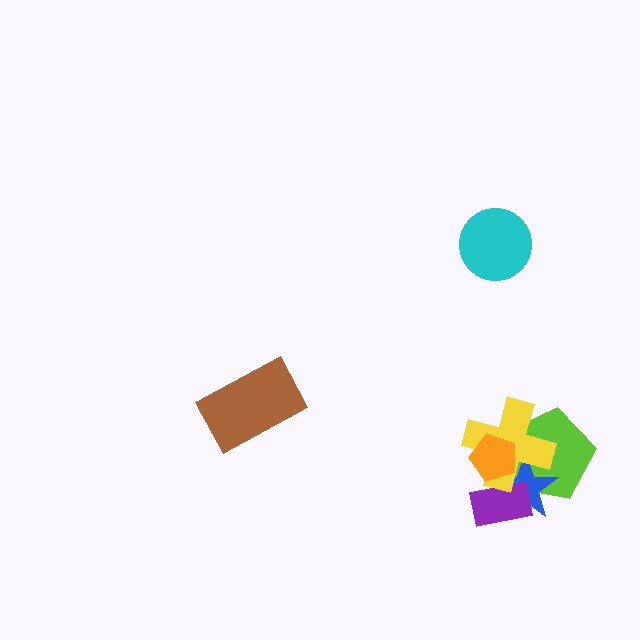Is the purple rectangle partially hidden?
Yes, it is partially covered by another shape.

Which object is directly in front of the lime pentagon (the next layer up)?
The blue star is directly in front of the lime pentagon.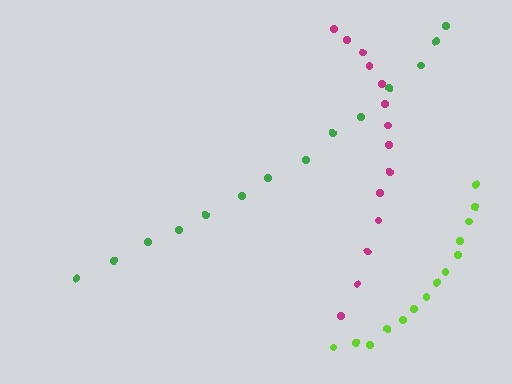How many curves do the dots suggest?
There are 3 distinct paths.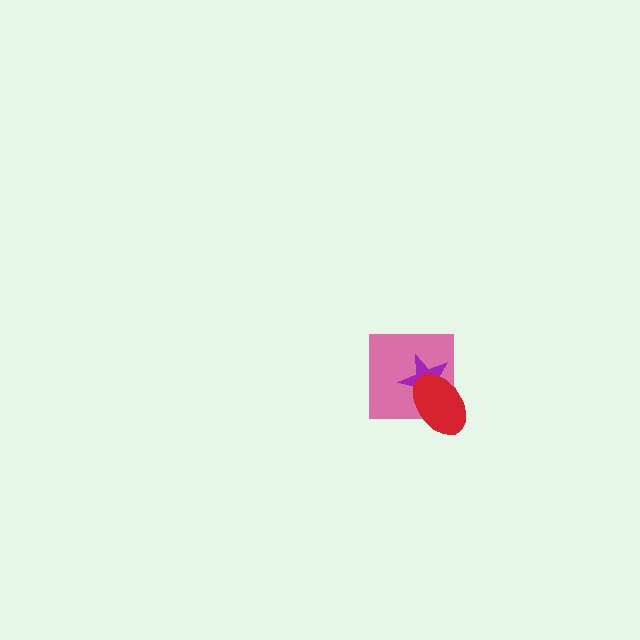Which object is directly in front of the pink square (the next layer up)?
The purple star is directly in front of the pink square.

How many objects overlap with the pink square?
2 objects overlap with the pink square.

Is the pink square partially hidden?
Yes, it is partially covered by another shape.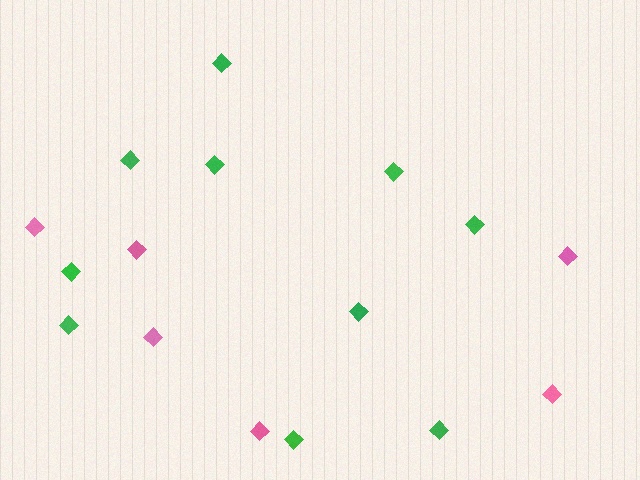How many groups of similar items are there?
There are 2 groups: one group of pink diamonds (6) and one group of green diamonds (10).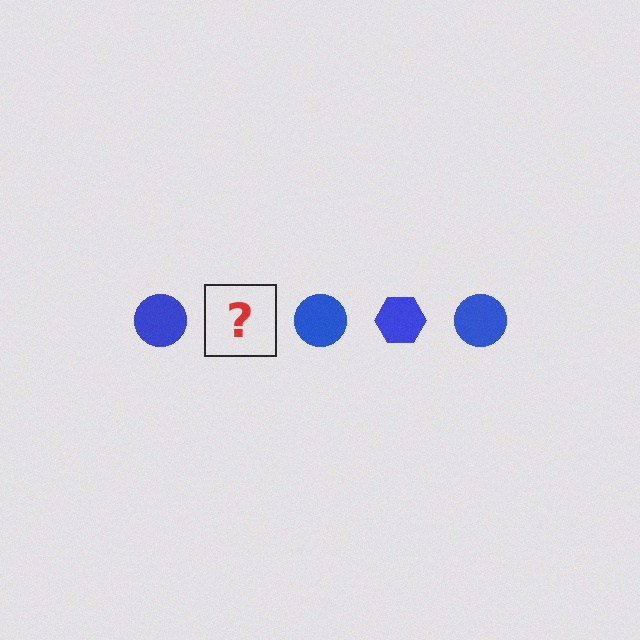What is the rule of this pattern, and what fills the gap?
The rule is that the pattern cycles through circle, hexagon shapes in blue. The gap should be filled with a blue hexagon.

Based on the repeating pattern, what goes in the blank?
The blank should be a blue hexagon.